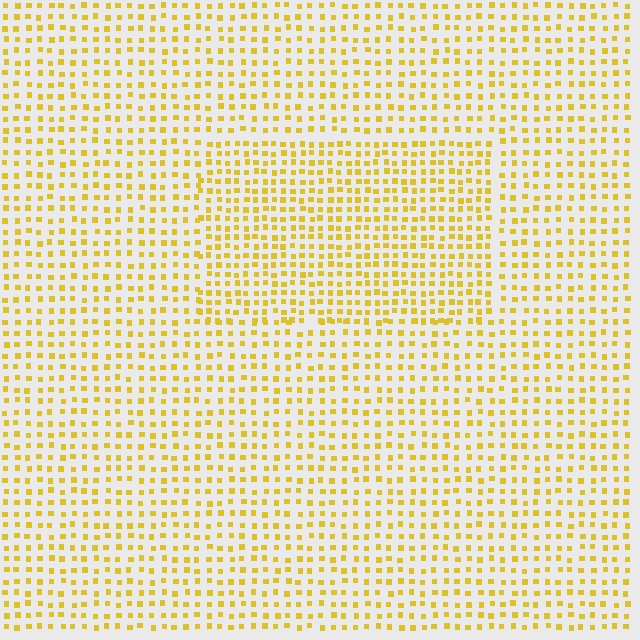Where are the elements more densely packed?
The elements are more densely packed inside the rectangle boundary.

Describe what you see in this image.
The image contains small yellow elements arranged at two different densities. A rectangle-shaped region is visible where the elements are more densely packed than the surrounding area.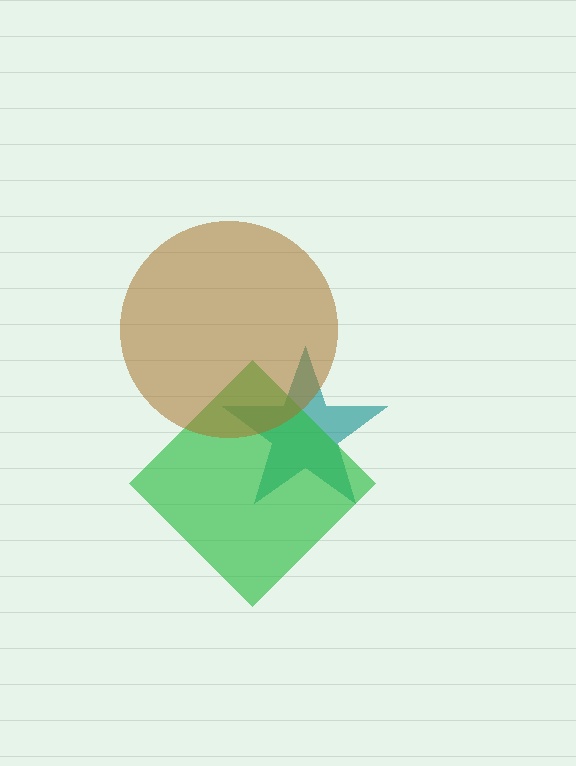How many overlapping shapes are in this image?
There are 3 overlapping shapes in the image.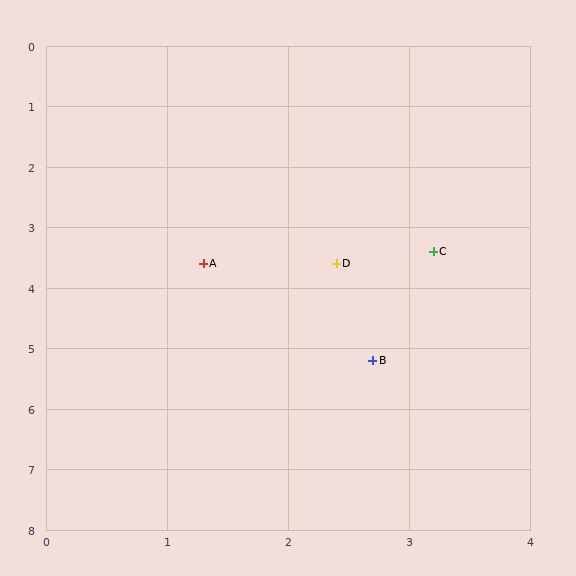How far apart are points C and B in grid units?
Points C and B are about 1.9 grid units apart.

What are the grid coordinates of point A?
Point A is at approximately (1.3, 3.6).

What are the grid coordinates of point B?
Point B is at approximately (2.7, 5.2).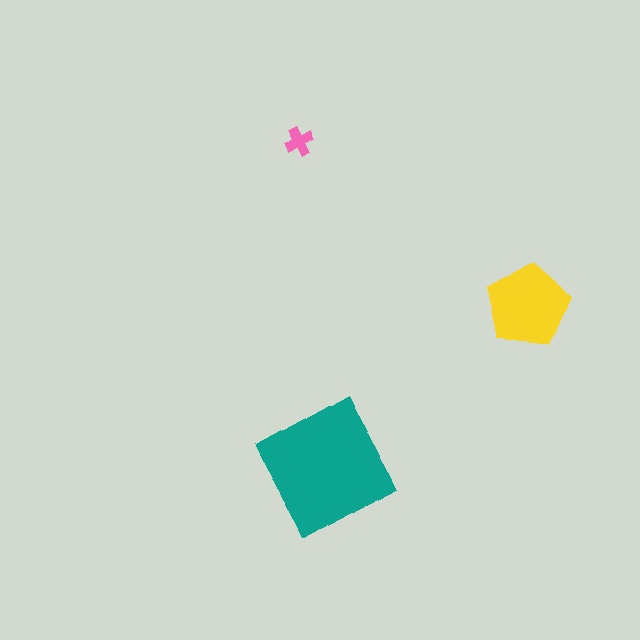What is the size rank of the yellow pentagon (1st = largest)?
2nd.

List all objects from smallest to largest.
The pink cross, the yellow pentagon, the teal square.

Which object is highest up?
The pink cross is topmost.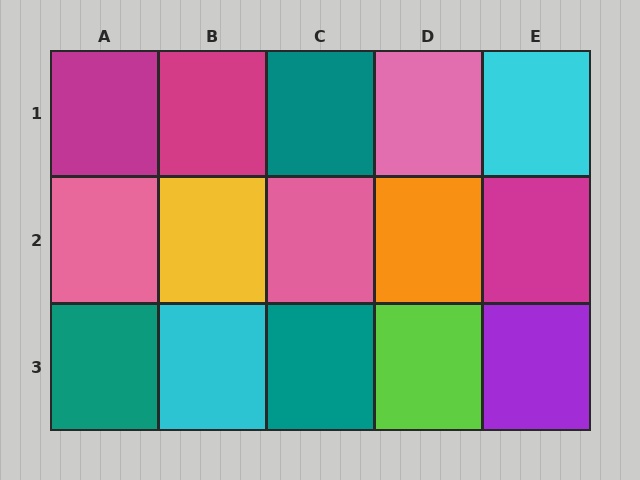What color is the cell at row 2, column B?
Yellow.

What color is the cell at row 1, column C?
Teal.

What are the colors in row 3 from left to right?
Teal, cyan, teal, lime, purple.